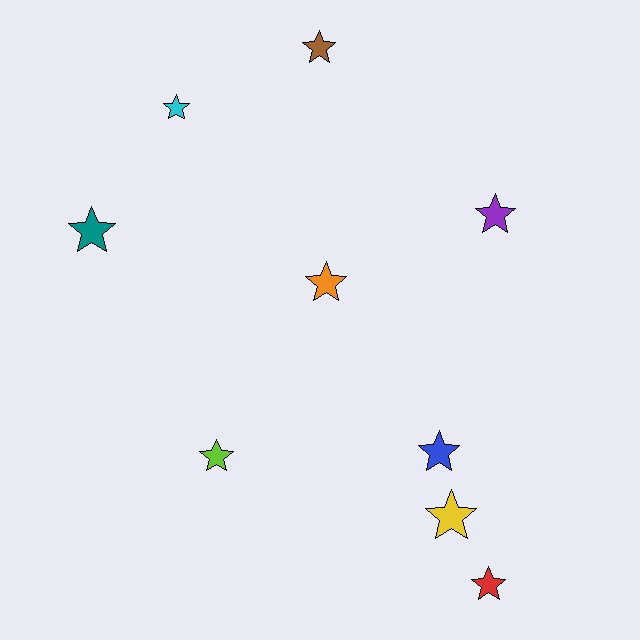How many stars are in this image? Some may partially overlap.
There are 9 stars.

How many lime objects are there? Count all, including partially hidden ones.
There is 1 lime object.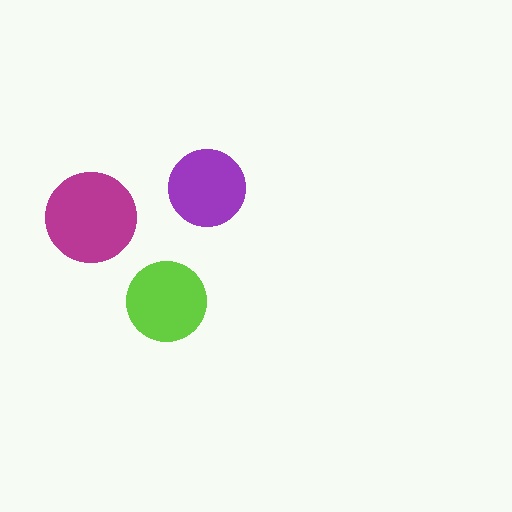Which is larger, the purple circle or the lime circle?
The lime one.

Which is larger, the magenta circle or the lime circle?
The magenta one.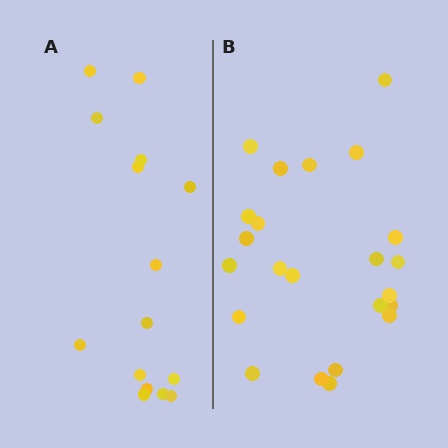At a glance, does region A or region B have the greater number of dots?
Region B (the right region) has more dots.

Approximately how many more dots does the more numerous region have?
Region B has roughly 8 or so more dots than region A.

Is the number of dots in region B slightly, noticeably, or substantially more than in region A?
Region B has substantially more. The ratio is roughly 1.5 to 1.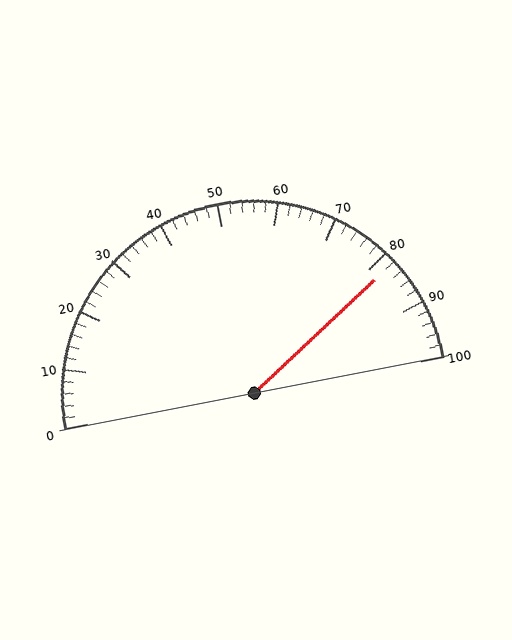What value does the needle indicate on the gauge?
The needle indicates approximately 82.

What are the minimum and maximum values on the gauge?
The gauge ranges from 0 to 100.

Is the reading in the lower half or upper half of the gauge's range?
The reading is in the upper half of the range (0 to 100).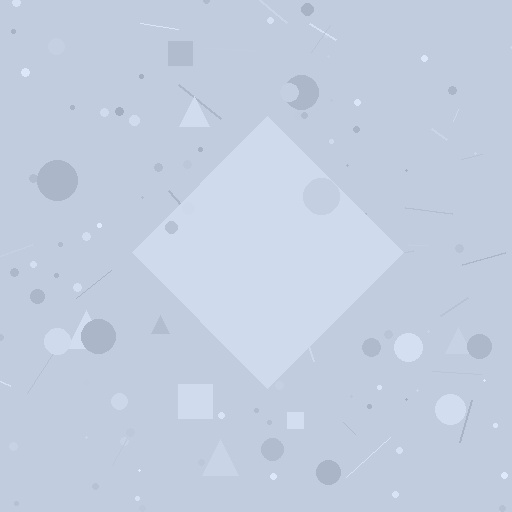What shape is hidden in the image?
A diamond is hidden in the image.